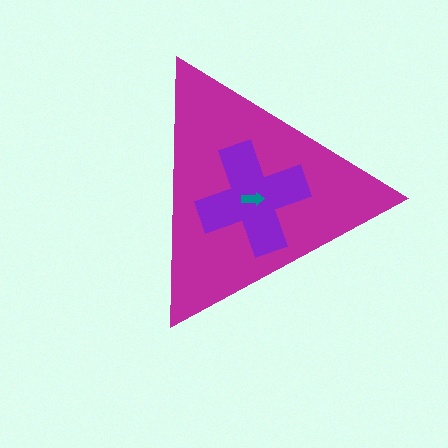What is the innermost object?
The teal arrow.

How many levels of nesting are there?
3.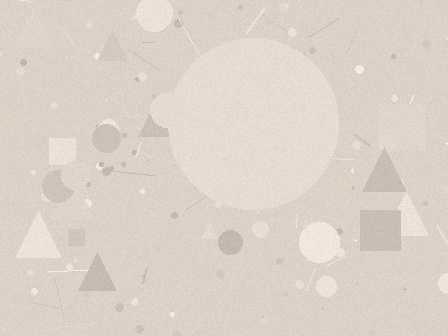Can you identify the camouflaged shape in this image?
The camouflaged shape is a circle.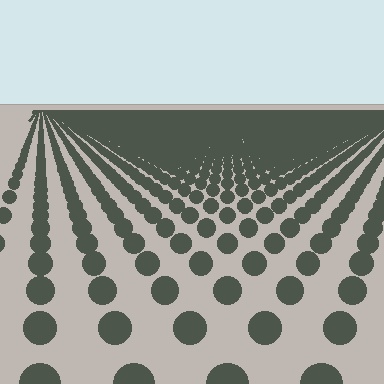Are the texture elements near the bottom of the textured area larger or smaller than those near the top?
Larger. Near the bottom, elements are closer to the viewer and appear at a bigger on-screen size.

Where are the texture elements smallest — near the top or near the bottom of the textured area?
Near the top.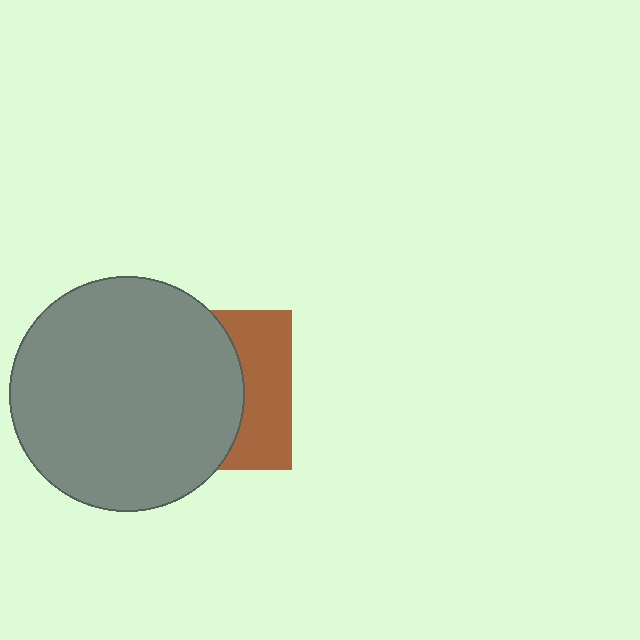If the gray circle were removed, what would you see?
You would see the complete brown square.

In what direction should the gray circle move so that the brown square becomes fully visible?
The gray circle should move left. That is the shortest direction to clear the overlap and leave the brown square fully visible.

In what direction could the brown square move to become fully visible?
The brown square could move right. That would shift it out from behind the gray circle entirely.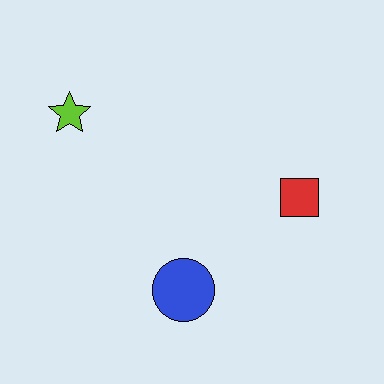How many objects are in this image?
There are 3 objects.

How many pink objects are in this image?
There are no pink objects.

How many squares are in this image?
There is 1 square.